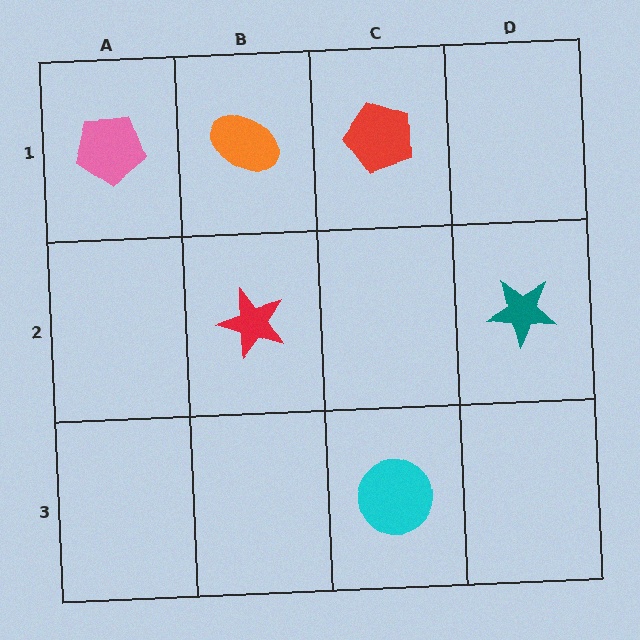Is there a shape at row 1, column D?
No, that cell is empty.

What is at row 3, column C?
A cyan circle.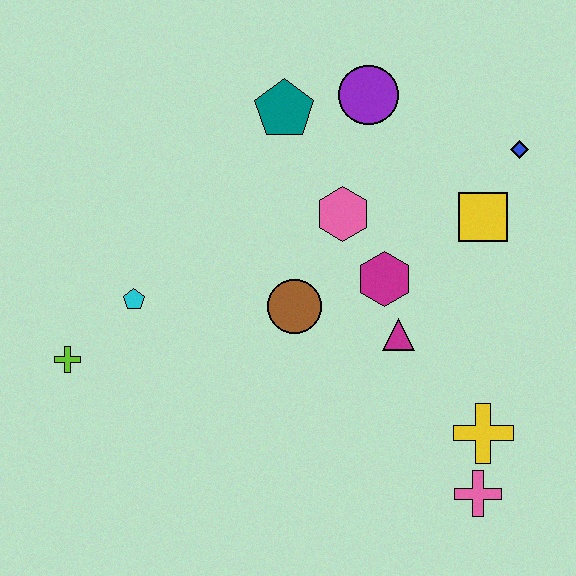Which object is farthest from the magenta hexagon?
The lime cross is farthest from the magenta hexagon.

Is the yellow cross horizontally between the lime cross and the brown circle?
No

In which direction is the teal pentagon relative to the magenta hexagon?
The teal pentagon is above the magenta hexagon.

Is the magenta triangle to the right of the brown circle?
Yes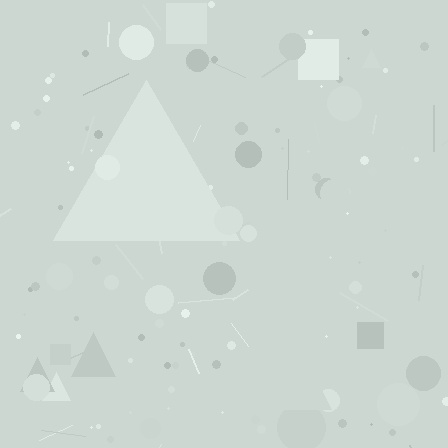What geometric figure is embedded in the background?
A triangle is embedded in the background.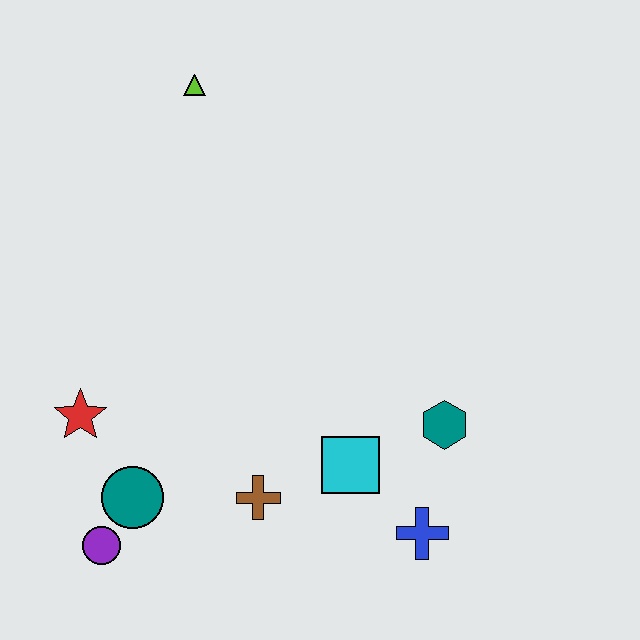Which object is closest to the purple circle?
The teal circle is closest to the purple circle.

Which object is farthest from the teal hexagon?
The lime triangle is farthest from the teal hexagon.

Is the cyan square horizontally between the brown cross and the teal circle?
No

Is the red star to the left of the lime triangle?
Yes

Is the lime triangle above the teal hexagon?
Yes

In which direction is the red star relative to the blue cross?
The red star is to the left of the blue cross.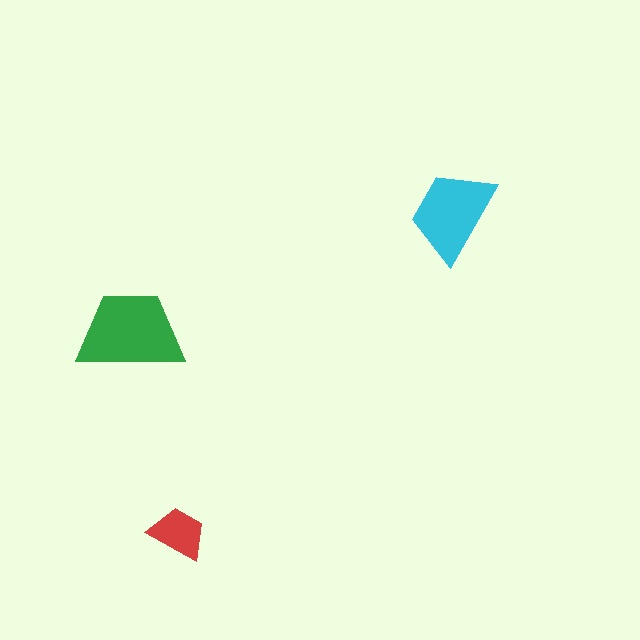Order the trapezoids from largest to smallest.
the green one, the cyan one, the red one.